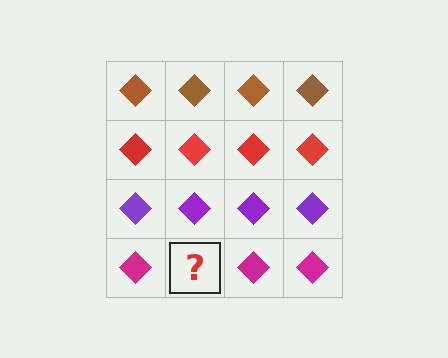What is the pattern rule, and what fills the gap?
The rule is that each row has a consistent color. The gap should be filled with a magenta diamond.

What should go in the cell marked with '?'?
The missing cell should contain a magenta diamond.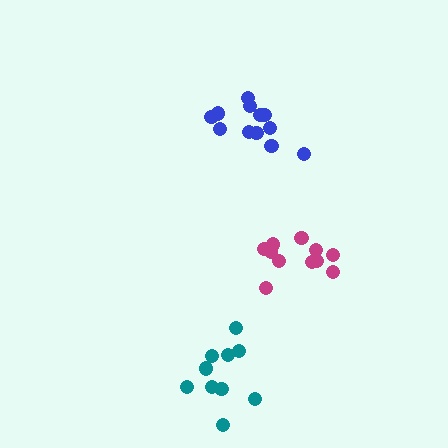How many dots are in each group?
Group 1: 11 dots, Group 2: 13 dots, Group 3: 10 dots (34 total).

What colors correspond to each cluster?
The clusters are colored: magenta, blue, teal.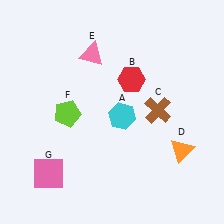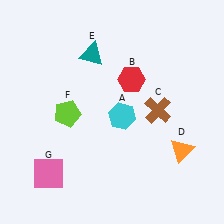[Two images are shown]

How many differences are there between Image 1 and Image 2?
There is 1 difference between the two images.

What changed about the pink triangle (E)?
In Image 1, E is pink. In Image 2, it changed to teal.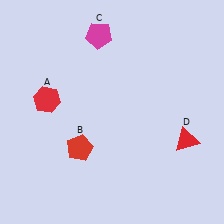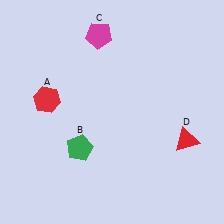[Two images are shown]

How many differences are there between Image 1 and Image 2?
There is 1 difference between the two images.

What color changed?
The pentagon (B) changed from red in Image 1 to green in Image 2.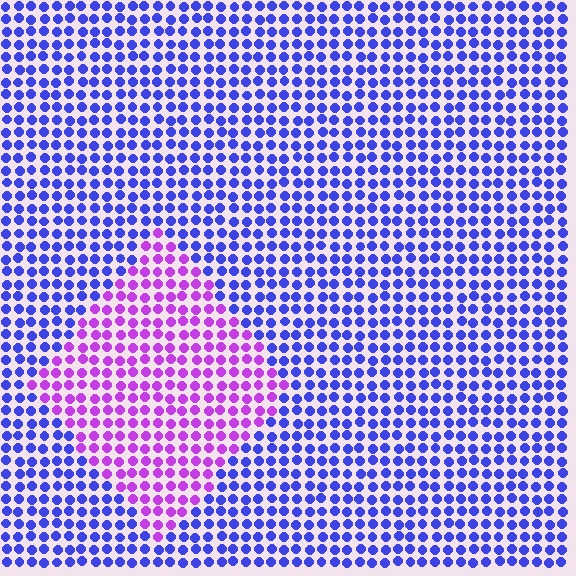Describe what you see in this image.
The image is filled with small blue elements in a uniform arrangement. A diamond-shaped region is visible where the elements are tinted to a slightly different hue, forming a subtle color boundary.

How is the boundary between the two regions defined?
The boundary is defined purely by a slight shift in hue (about 51 degrees). Spacing, size, and orientation are identical on both sides.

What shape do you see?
I see a diamond.